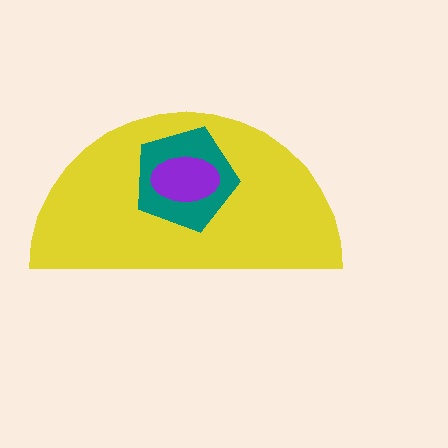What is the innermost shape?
The purple ellipse.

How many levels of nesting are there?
3.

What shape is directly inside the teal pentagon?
The purple ellipse.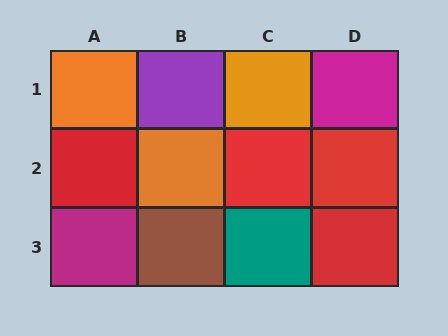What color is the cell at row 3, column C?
Teal.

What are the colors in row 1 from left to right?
Orange, purple, orange, magenta.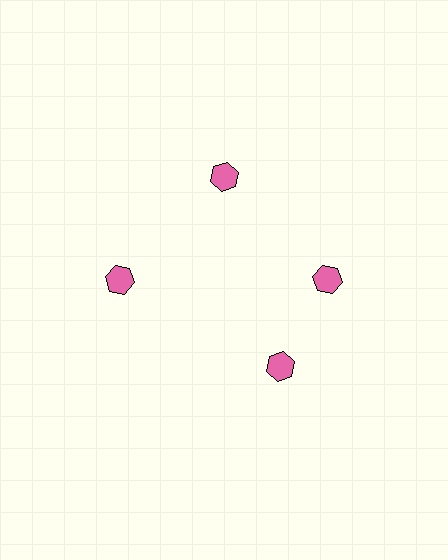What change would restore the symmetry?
The symmetry would be restored by rotating it back into even spacing with its neighbors so that all 4 hexagons sit at equal angles and equal distance from the center.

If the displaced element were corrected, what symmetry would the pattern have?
It would have 4-fold rotational symmetry — the pattern would map onto itself every 90 degrees.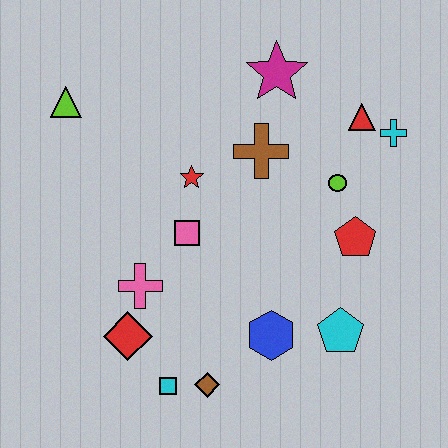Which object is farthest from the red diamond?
The cyan cross is farthest from the red diamond.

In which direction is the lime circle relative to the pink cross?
The lime circle is to the right of the pink cross.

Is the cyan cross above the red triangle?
No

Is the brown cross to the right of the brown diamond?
Yes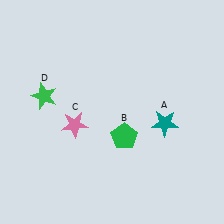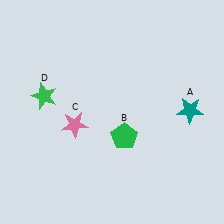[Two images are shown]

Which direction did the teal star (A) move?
The teal star (A) moved right.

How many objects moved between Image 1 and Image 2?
1 object moved between the two images.